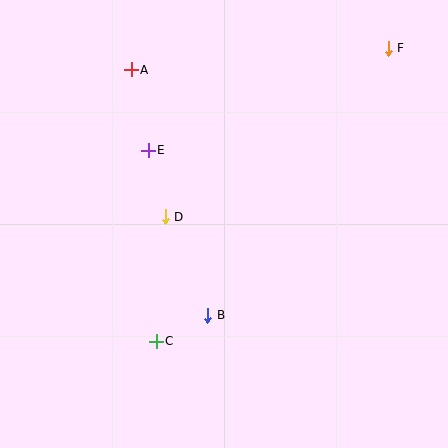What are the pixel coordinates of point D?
Point D is at (165, 217).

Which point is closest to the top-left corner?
Point A is closest to the top-left corner.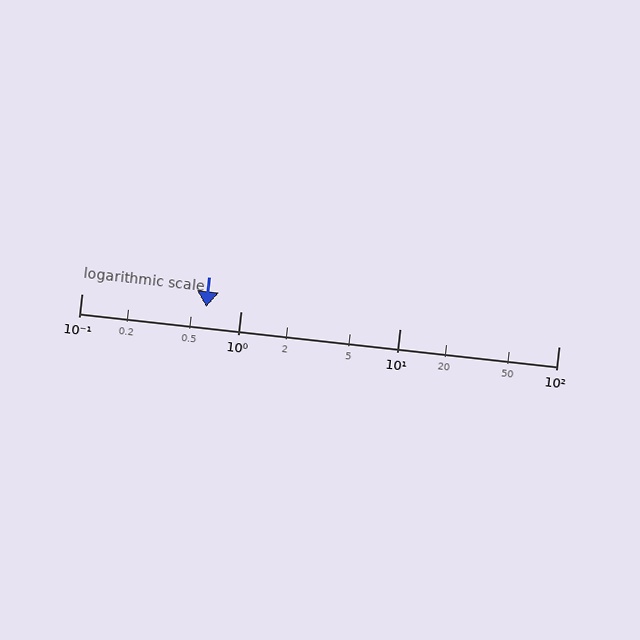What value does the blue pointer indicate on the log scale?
The pointer indicates approximately 0.61.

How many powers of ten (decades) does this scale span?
The scale spans 3 decades, from 0.1 to 100.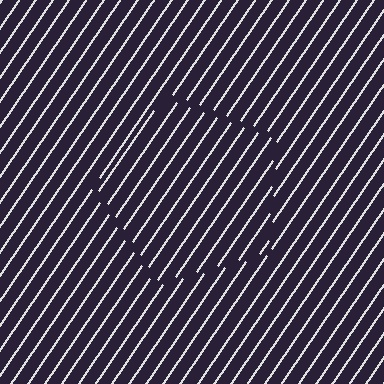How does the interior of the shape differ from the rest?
The interior of the shape contains the same grating, shifted by half a period — the contour is defined by the phase discontinuity where line-ends from the inner and outer gratings abut.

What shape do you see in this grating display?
An illusory pentagon. The interior of the shape contains the same grating, shifted by half a period — the contour is defined by the phase discontinuity where line-ends from the inner and outer gratings abut.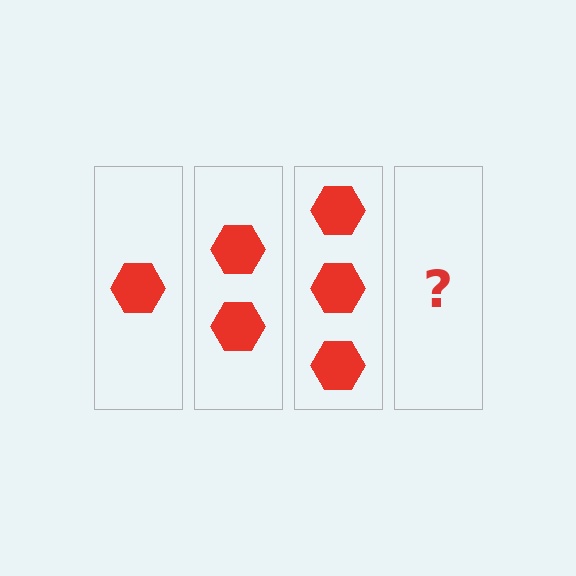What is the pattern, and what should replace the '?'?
The pattern is that each step adds one more hexagon. The '?' should be 4 hexagons.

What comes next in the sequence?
The next element should be 4 hexagons.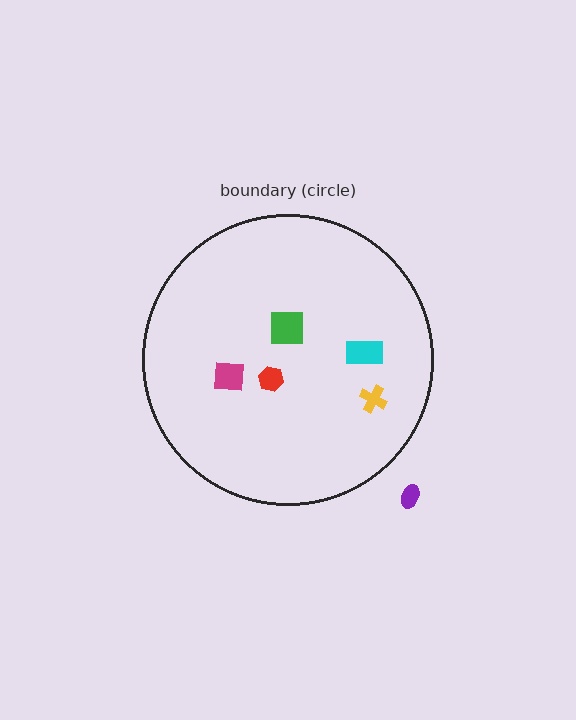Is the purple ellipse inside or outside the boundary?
Outside.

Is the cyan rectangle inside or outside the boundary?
Inside.